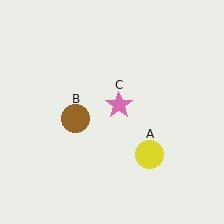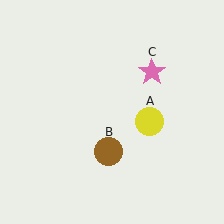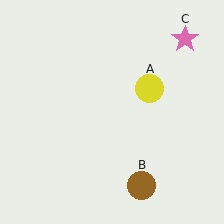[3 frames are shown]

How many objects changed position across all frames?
3 objects changed position: yellow circle (object A), brown circle (object B), pink star (object C).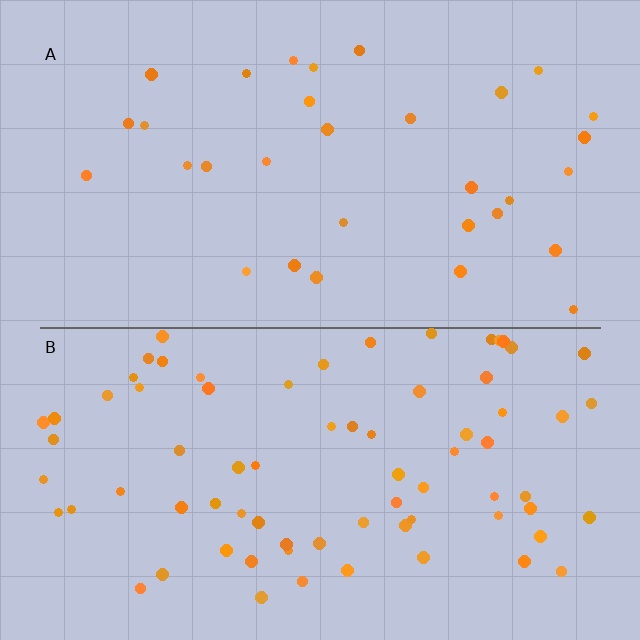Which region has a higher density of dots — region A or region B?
B (the bottom).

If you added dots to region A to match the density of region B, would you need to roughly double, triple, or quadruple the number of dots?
Approximately double.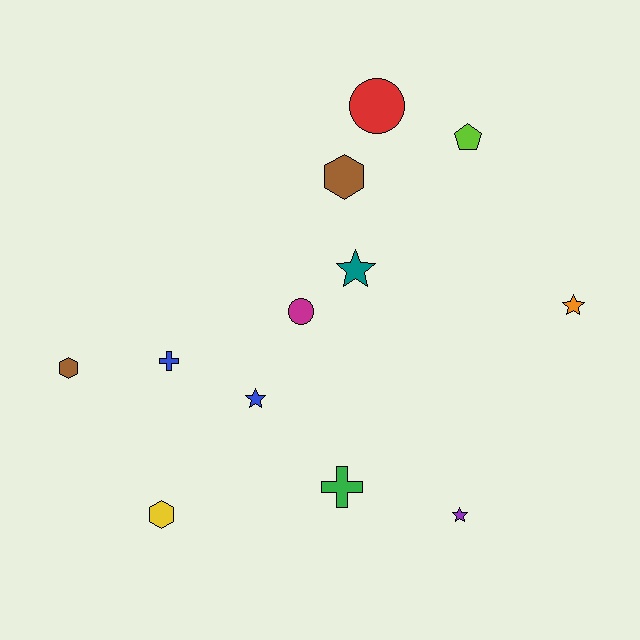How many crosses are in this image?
There are 2 crosses.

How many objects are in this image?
There are 12 objects.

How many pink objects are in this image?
There are no pink objects.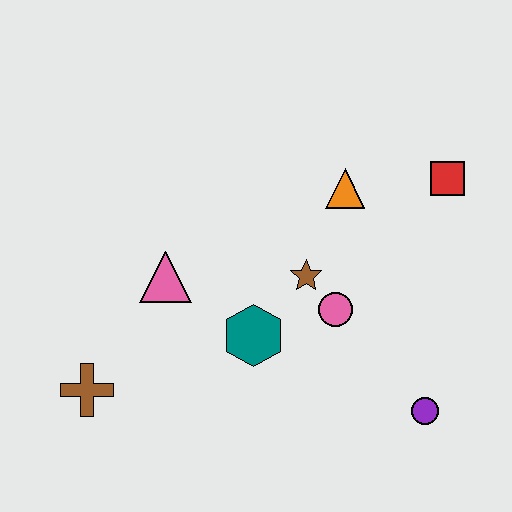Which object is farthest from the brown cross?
The red square is farthest from the brown cross.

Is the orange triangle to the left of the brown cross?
No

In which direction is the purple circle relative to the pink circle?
The purple circle is below the pink circle.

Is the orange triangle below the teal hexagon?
No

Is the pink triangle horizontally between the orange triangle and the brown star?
No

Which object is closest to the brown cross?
The pink triangle is closest to the brown cross.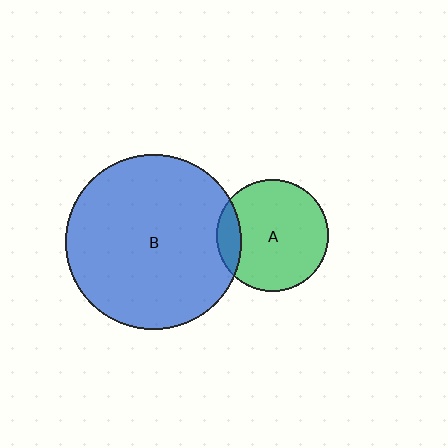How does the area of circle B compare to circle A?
Approximately 2.5 times.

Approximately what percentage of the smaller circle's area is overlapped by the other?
Approximately 15%.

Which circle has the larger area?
Circle B (blue).